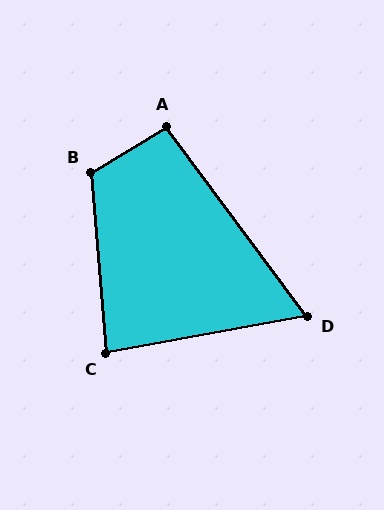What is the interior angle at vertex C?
Approximately 84 degrees (acute).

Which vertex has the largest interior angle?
B, at approximately 116 degrees.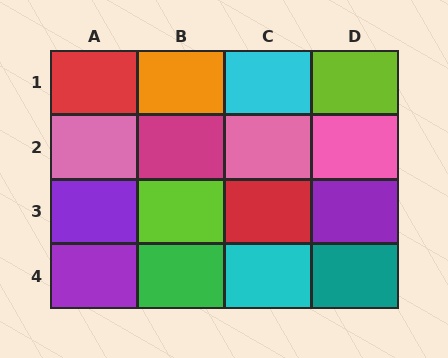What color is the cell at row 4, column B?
Green.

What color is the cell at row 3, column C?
Red.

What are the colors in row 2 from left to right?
Pink, magenta, pink, pink.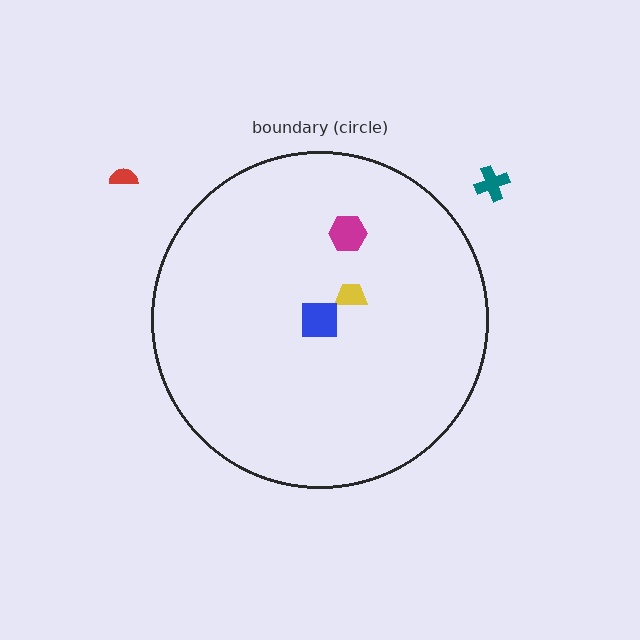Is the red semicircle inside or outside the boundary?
Outside.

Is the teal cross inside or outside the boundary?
Outside.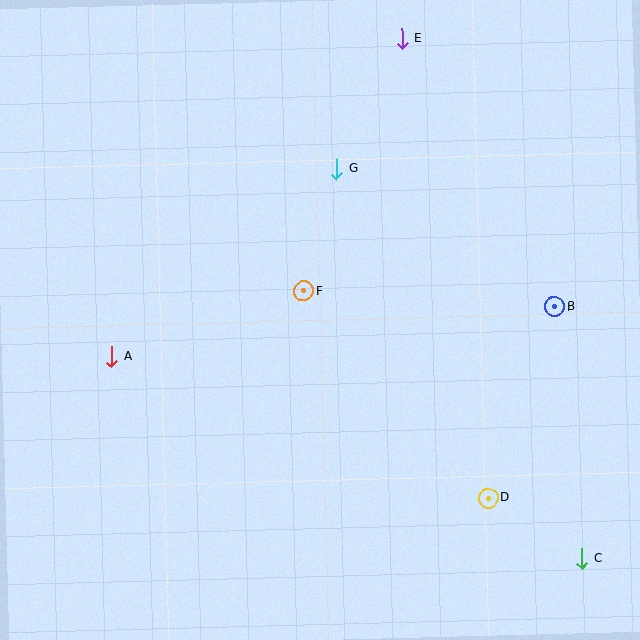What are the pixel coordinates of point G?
Point G is at (337, 169).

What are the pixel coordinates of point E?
Point E is at (402, 38).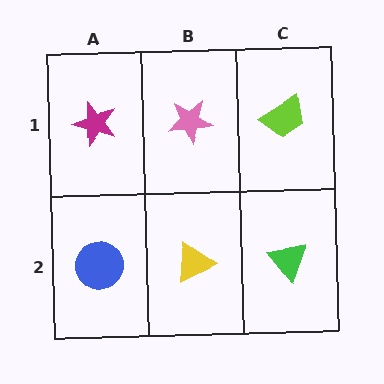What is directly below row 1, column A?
A blue circle.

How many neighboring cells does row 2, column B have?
3.